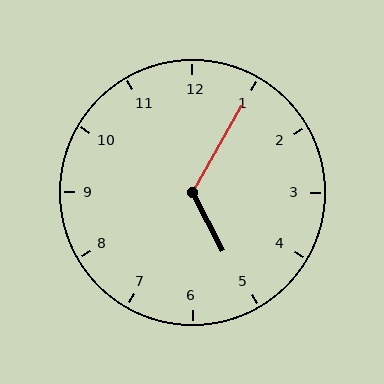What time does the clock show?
5:05.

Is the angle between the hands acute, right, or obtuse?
It is obtuse.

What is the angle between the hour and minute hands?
Approximately 122 degrees.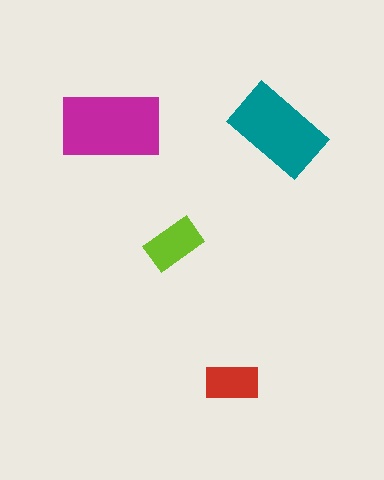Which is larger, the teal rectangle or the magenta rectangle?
The magenta one.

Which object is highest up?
The magenta rectangle is topmost.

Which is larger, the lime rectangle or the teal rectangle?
The teal one.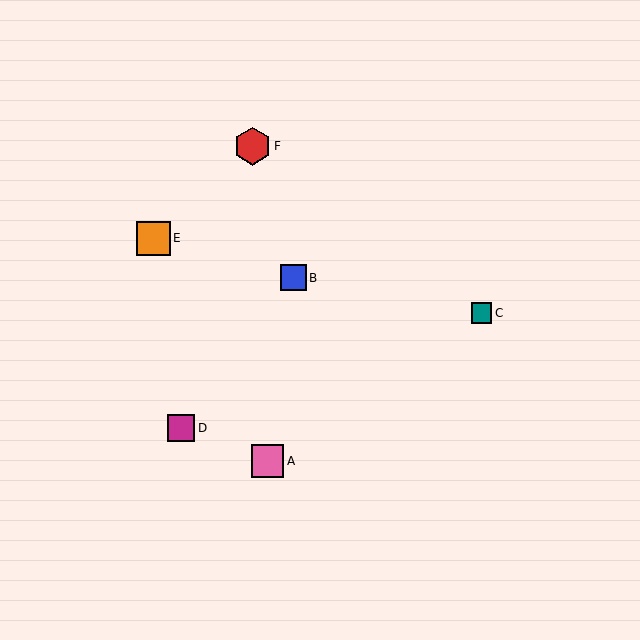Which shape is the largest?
The red hexagon (labeled F) is the largest.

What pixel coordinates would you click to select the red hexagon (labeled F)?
Click at (252, 146) to select the red hexagon F.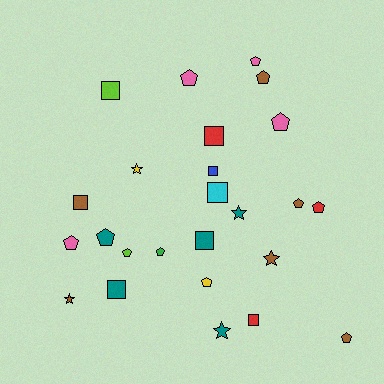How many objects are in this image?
There are 25 objects.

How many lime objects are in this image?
There are 2 lime objects.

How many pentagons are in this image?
There are 12 pentagons.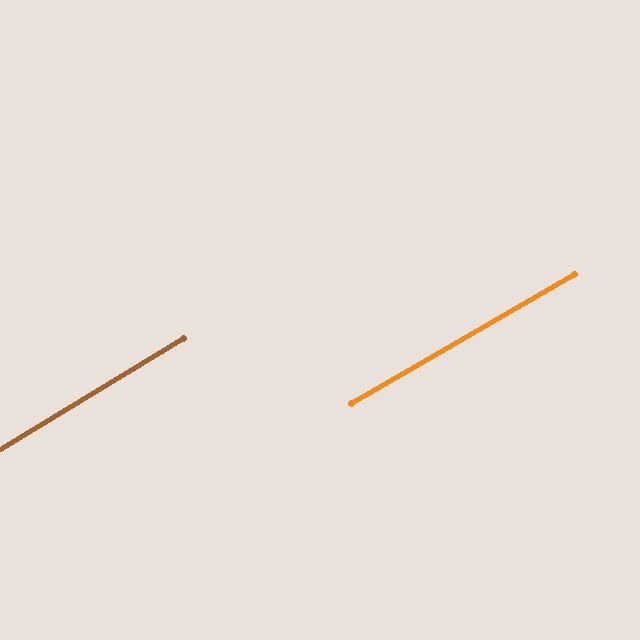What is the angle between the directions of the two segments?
Approximately 1 degree.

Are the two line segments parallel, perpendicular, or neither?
Parallel — their directions differ by only 1.2°.